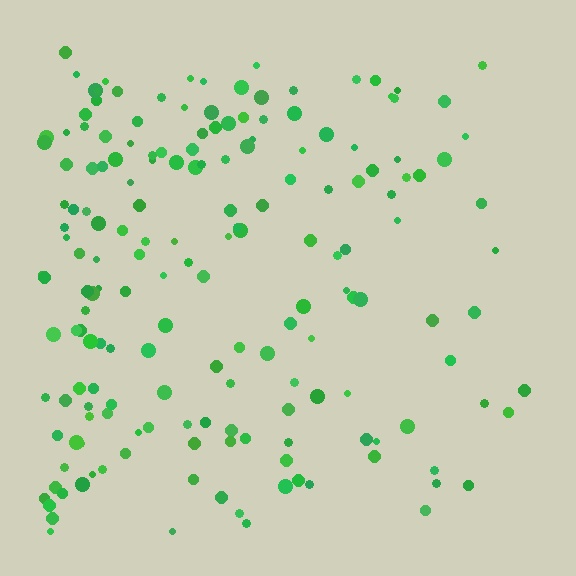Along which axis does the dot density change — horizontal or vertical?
Horizontal.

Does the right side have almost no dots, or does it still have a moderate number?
Still a moderate number, just noticeably fewer than the left.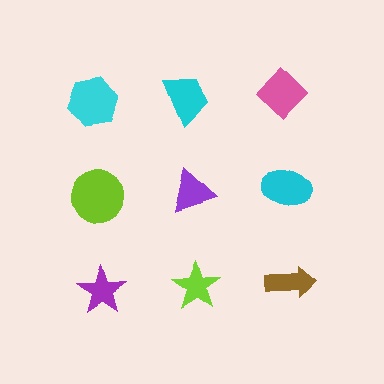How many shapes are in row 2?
3 shapes.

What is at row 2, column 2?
A purple triangle.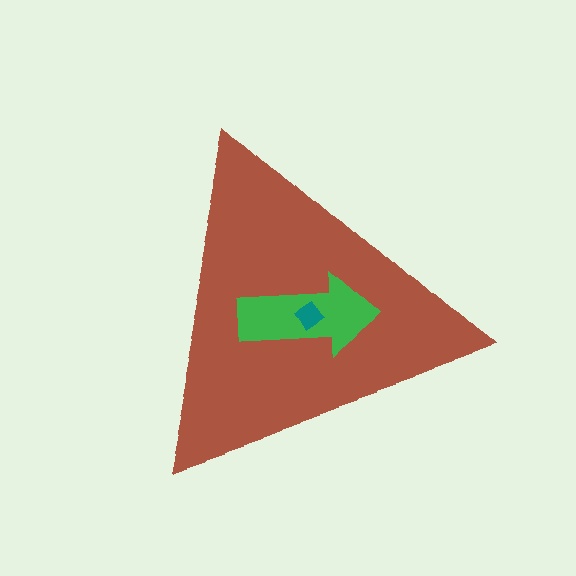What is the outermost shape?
The brown triangle.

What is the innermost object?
The teal diamond.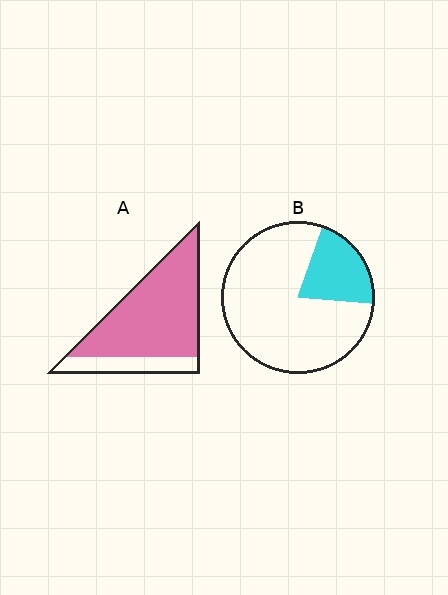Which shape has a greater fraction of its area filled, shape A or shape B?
Shape A.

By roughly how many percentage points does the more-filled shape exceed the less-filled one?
By roughly 60 percentage points (A over B).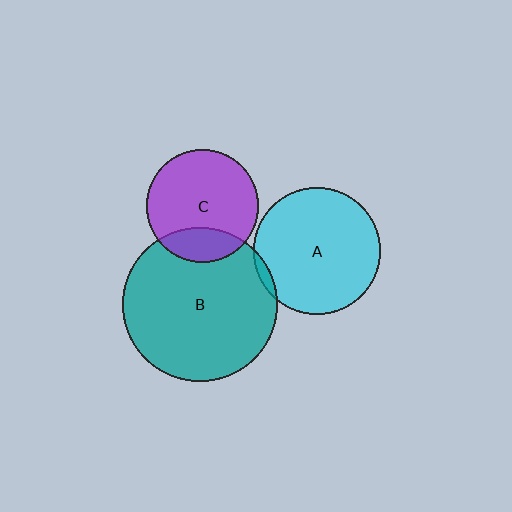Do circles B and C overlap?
Yes.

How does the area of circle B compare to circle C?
Approximately 1.9 times.